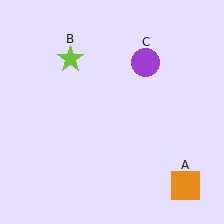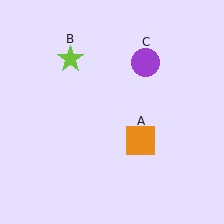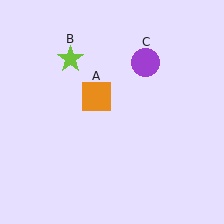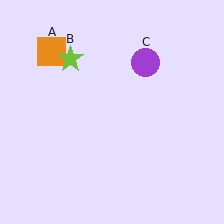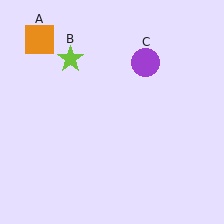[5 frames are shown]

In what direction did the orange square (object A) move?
The orange square (object A) moved up and to the left.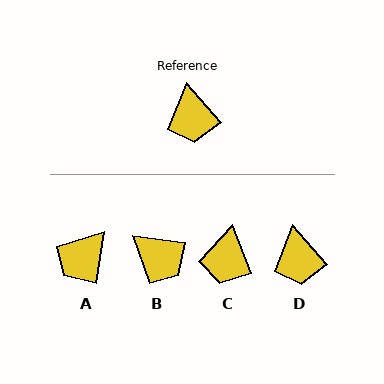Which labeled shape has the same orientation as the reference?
D.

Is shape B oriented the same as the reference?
No, it is off by about 41 degrees.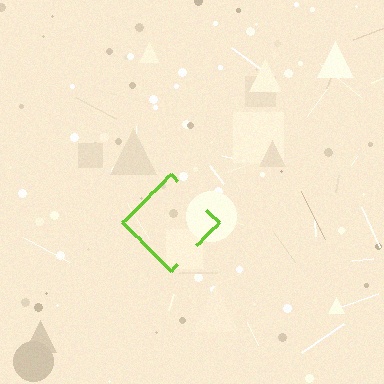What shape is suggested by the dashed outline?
The dashed outline suggests a diamond.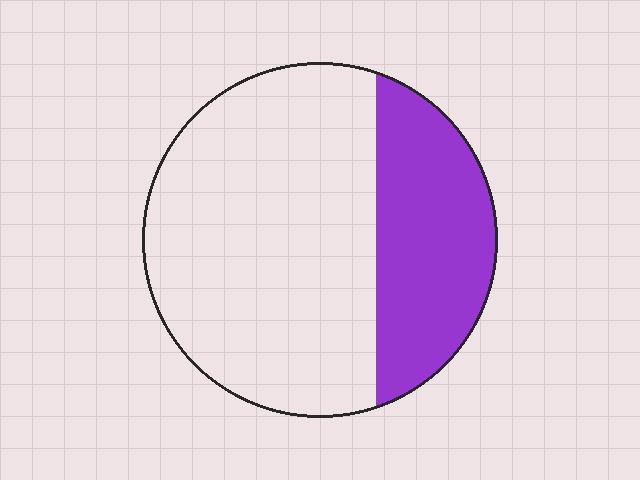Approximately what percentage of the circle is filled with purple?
Approximately 30%.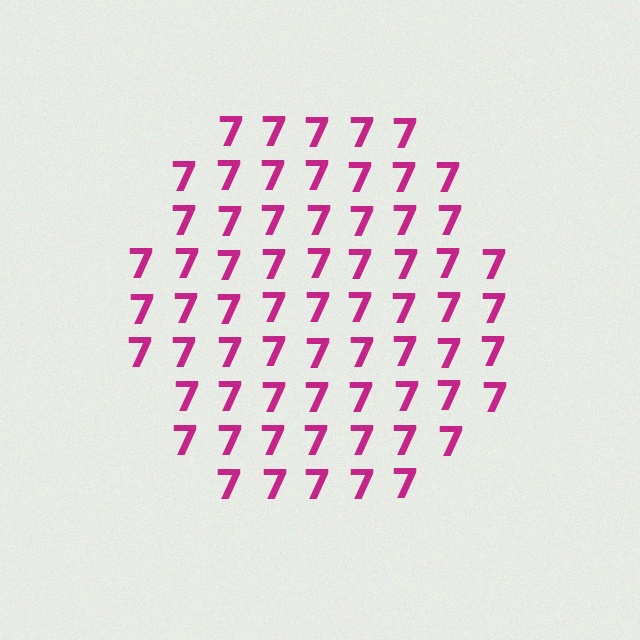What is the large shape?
The large shape is a hexagon.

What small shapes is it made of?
It is made of small digit 7's.